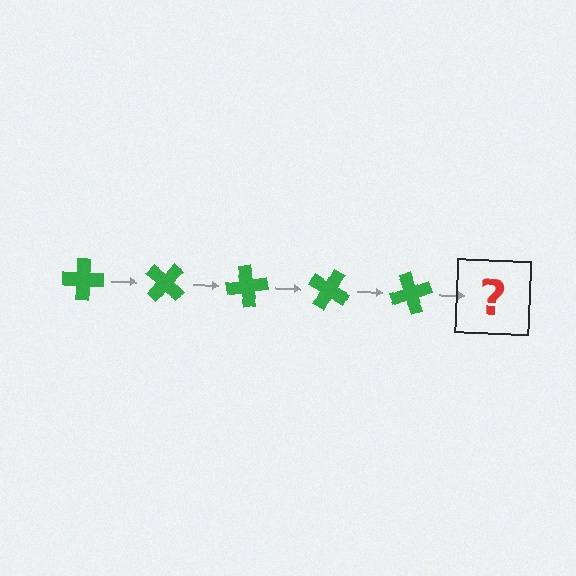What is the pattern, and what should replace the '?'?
The pattern is that the cross rotates 40 degrees each step. The '?' should be a green cross rotated 200 degrees.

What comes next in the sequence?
The next element should be a green cross rotated 200 degrees.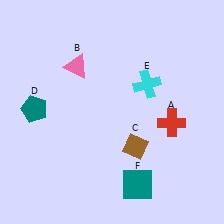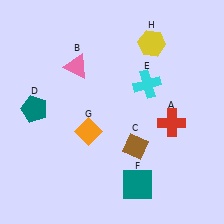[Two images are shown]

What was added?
An orange diamond (G), a yellow hexagon (H) were added in Image 2.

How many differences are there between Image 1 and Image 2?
There are 2 differences between the two images.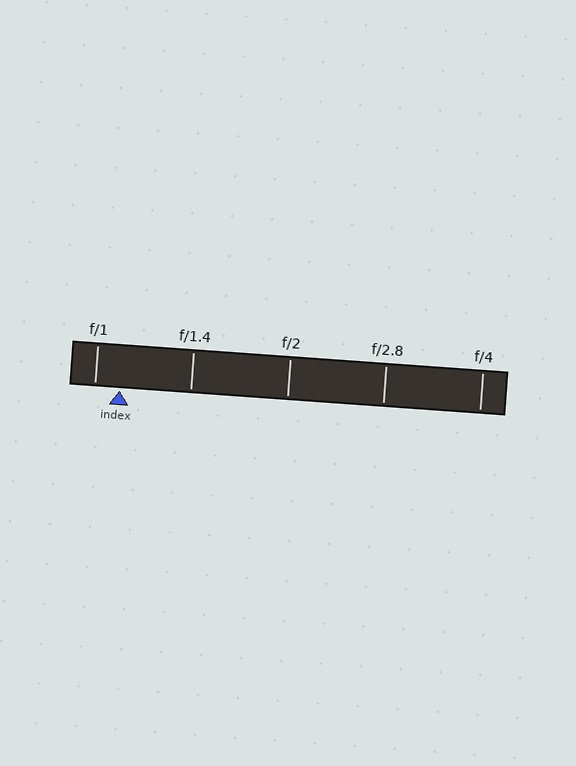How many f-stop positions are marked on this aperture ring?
There are 5 f-stop positions marked.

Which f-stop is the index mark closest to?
The index mark is closest to f/1.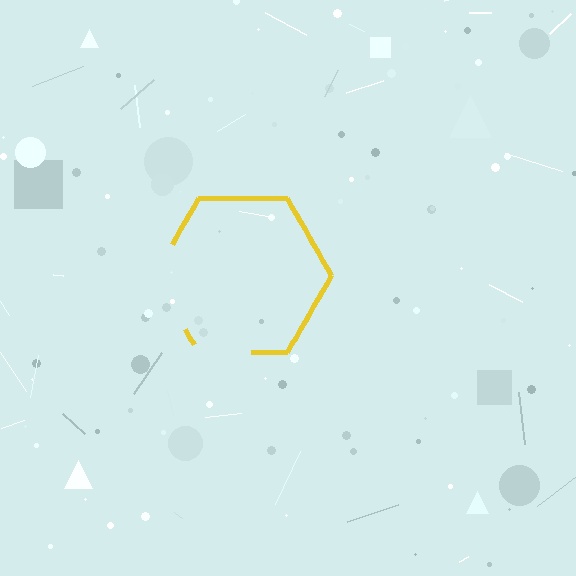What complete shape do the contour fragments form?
The contour fragments form a hexagon.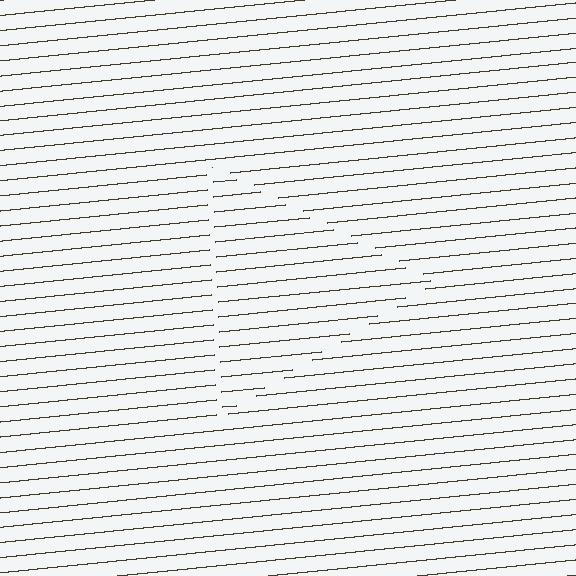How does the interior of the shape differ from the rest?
The interior of the shape contains the same grating, shifted by half a period — the contour is defined by the phase discontinuity where line-ends from the inner and outer gratings abut.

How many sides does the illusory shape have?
3 sides — the line-ends trace a triangle.